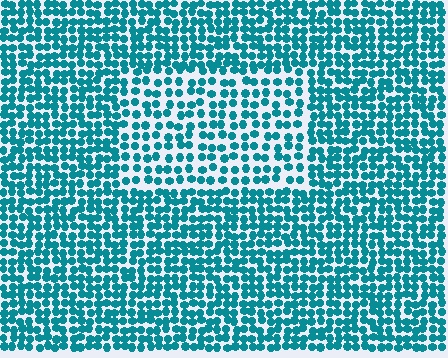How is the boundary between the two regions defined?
The boundary is defined by a change in element density (approximately 1.6x ratio). All elements are the same color, size, and shape.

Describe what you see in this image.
The image contains small teal elements arranged at two different densities. A rectangle-shaped region is visible where the elements are less densely packed than the surrounding area.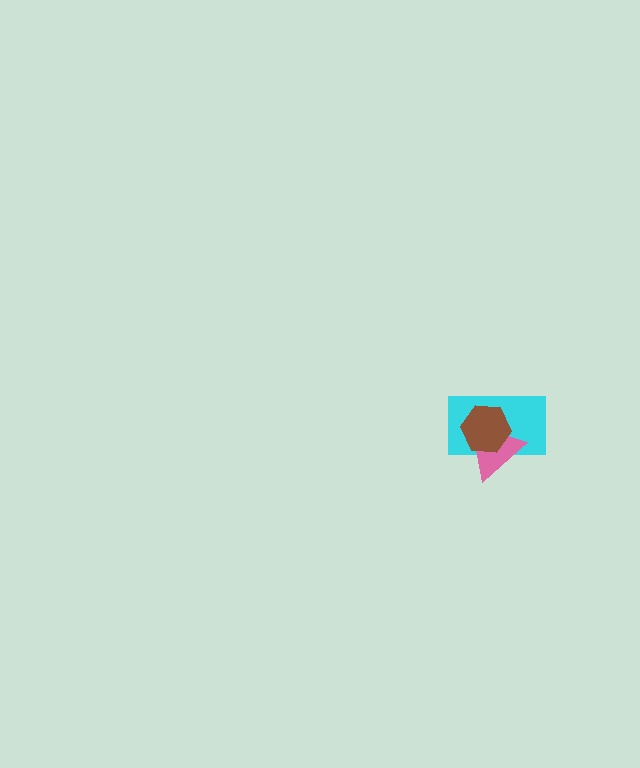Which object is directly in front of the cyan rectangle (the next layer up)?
The pink triangle is directly in front of the cyan rectangle.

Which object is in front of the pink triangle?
The brown hexagon is in front of the pink triangle.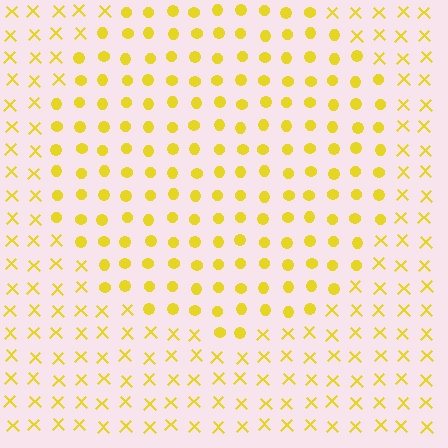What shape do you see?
I see a circle.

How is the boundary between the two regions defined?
The boundary is defined by a change in element shape: circles inside vs. X marks outside. All elements share the same color and spacing.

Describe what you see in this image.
The image is filled with small yellow elements arranged in a uniform grid. A circle-shaped region contains circles, while the surrounding area contains X marks. The boundary is defined purely by the change in element shape.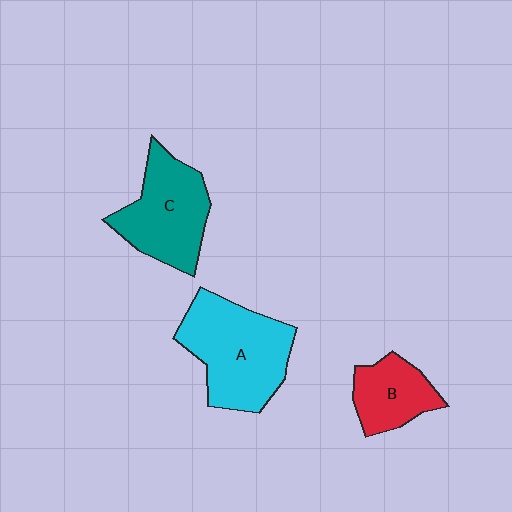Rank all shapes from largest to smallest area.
From largest to smallest: A (cyan), C (teal), B (red).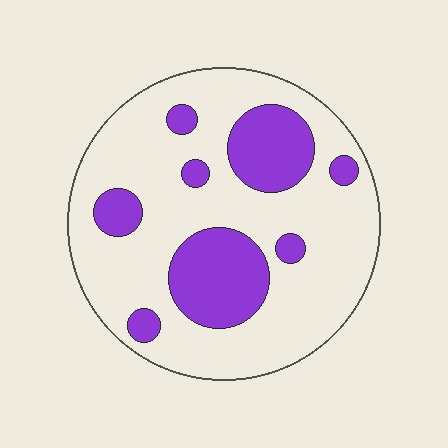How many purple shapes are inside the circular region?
8.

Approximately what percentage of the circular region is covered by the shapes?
Approximately 25%.